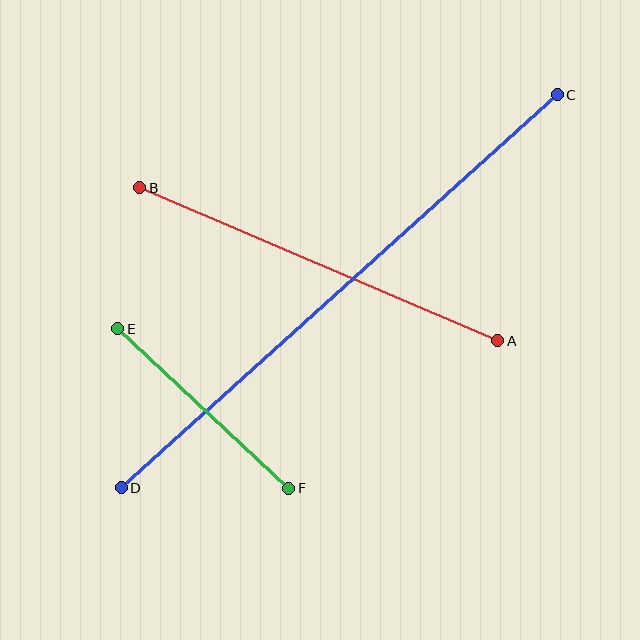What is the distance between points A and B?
The distance is approximately 390 pixels.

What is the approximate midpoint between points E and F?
The midpoint is at approximately (203, 408) pixels.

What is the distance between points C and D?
The distance is approximately 587 pixels.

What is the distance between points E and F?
The distance is approximately 233 pixels.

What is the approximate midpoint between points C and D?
The midpoint is at approximately (339, 291) pixels.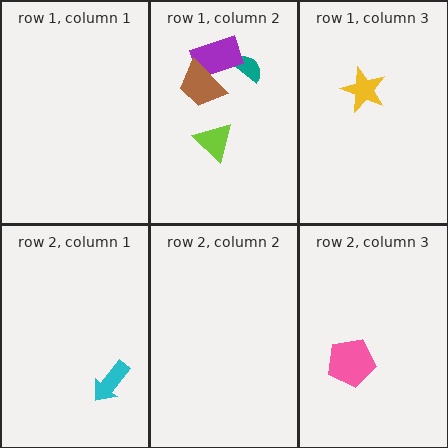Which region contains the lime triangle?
The row 1, column 2 region.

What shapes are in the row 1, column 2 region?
The teal semicircle, the purple rectangle, the lime triangle, the brown trapezoid.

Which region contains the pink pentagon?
The row 2, column 3 region.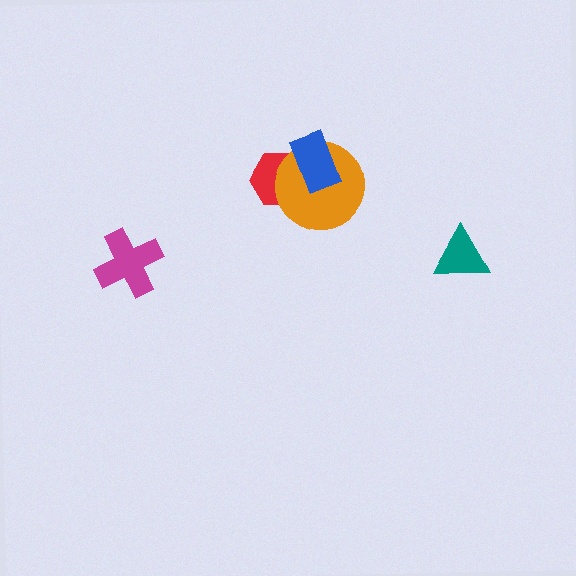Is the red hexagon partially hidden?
Yes, it is partially covered by another shape.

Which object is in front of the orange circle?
The blue rectangle is in front of the orange circle.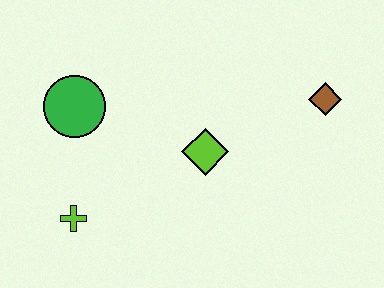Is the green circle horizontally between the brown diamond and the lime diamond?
No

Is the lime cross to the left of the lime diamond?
Yes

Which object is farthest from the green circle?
The brown diamond is farthest from the green circle.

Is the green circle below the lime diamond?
No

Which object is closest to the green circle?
The lime cross is closest to the green circle.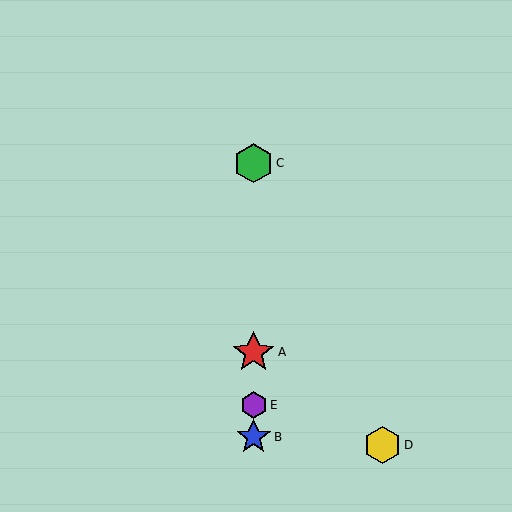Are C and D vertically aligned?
No, C is at x≈254 and D is at x≈382.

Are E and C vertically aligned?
Yes, both are at x≈254.